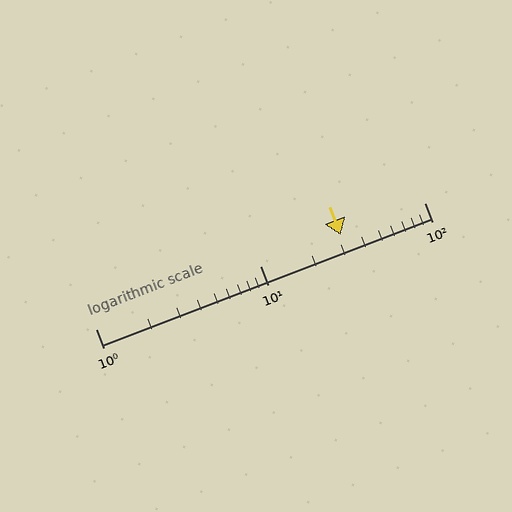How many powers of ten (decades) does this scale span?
The scale spans 2 decades, from 1 to 100.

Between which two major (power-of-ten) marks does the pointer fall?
The pointer is between 10 and 100.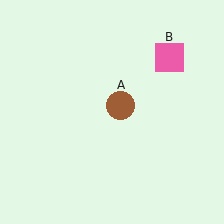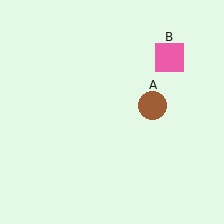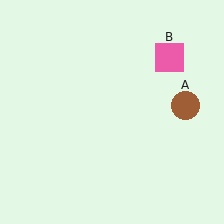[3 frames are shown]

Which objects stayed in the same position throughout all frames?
Pink square (object B) remained stationary.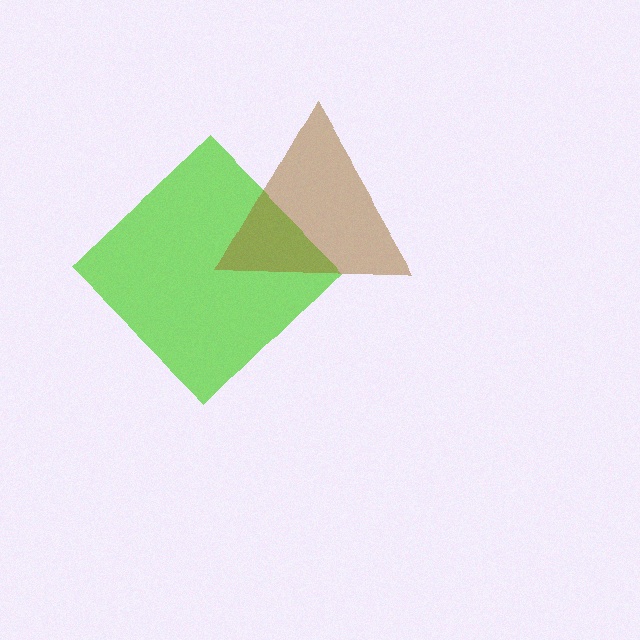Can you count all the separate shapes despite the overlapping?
Yes, there are 2 separate shapes.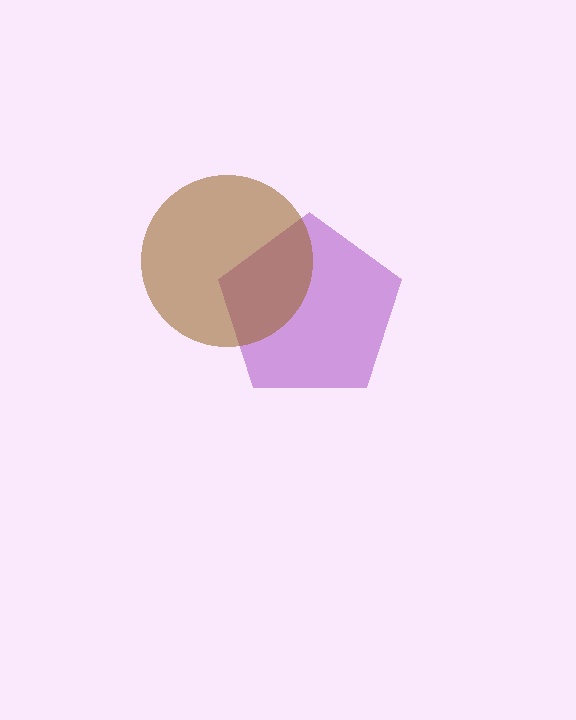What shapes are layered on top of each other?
The layered shapes are: a purple pentagon, a brown circle.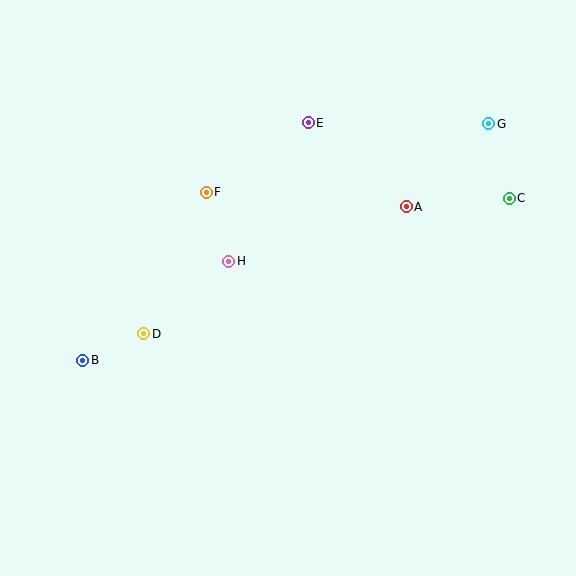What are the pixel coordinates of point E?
Point E is at (308, 123).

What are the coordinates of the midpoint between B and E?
The midpoint between B and E is at (195, 242).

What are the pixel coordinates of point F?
Point F is at (206, 192).